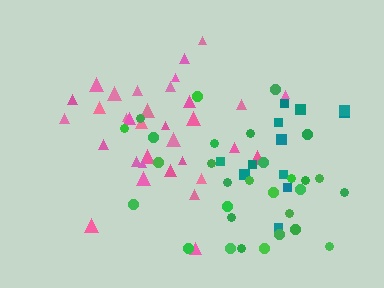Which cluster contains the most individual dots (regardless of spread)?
Pink (33).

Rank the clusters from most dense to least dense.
pink, teal, green.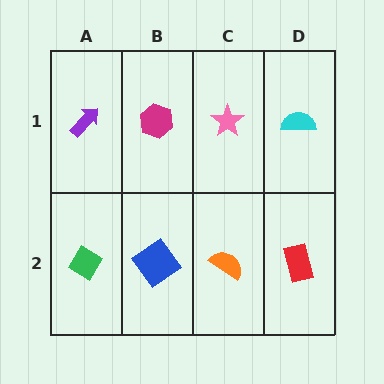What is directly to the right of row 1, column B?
A pink star.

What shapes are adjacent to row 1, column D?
A red rectangle (row 2, column D), a pink star (row 1, column C).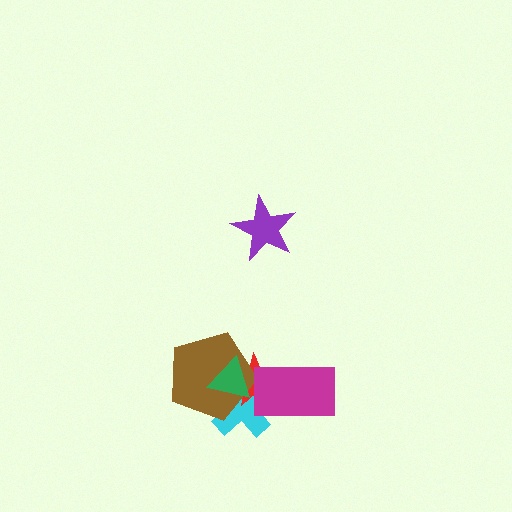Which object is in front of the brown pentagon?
The green triangle is in front of the brown pentagon.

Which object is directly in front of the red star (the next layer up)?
The brown pentagon is directly in front of the red star.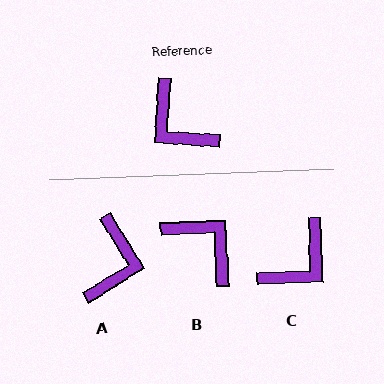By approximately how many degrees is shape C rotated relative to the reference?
Approximately 95 degrees counter-clockwise.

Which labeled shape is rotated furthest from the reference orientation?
B, about 174 degrees away.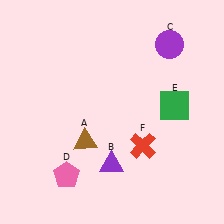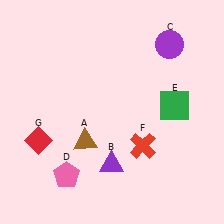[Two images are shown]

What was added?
A red diamond (G) was added in Image 2.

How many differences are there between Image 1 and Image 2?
There is 1 difference between the two images.